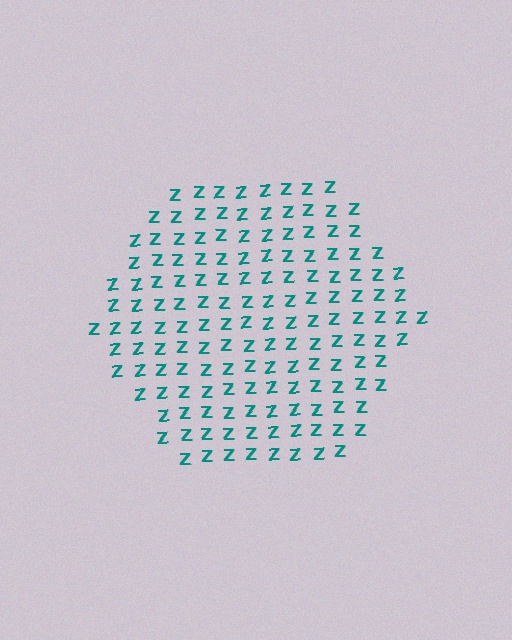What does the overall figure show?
The overall figure shows a hexagon.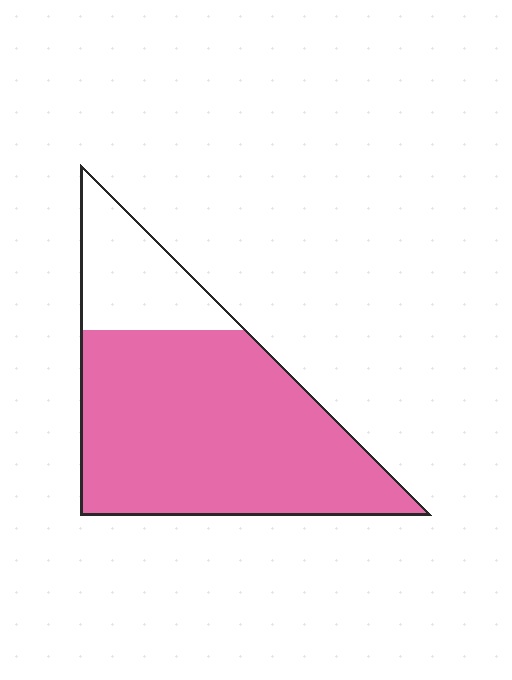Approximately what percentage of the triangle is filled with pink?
Approximately 80%.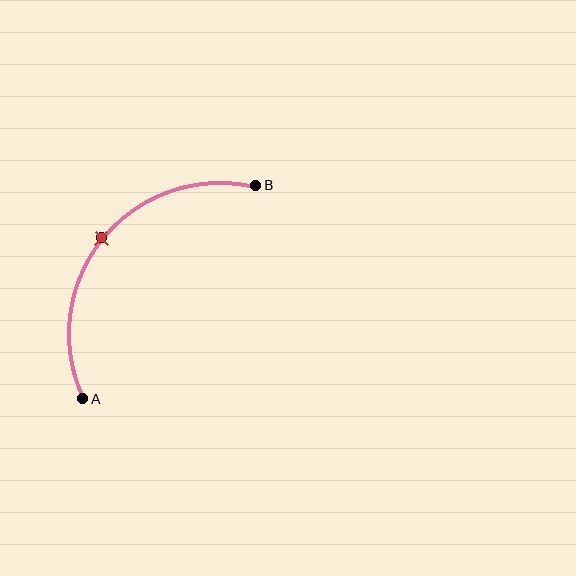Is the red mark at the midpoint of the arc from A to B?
Yes. The red mark lies on the arc at equal arc-length from both A and B — it is the arc midpoint.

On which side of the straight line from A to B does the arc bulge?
The arc bulges above and to the left of the straight line connecting A and B.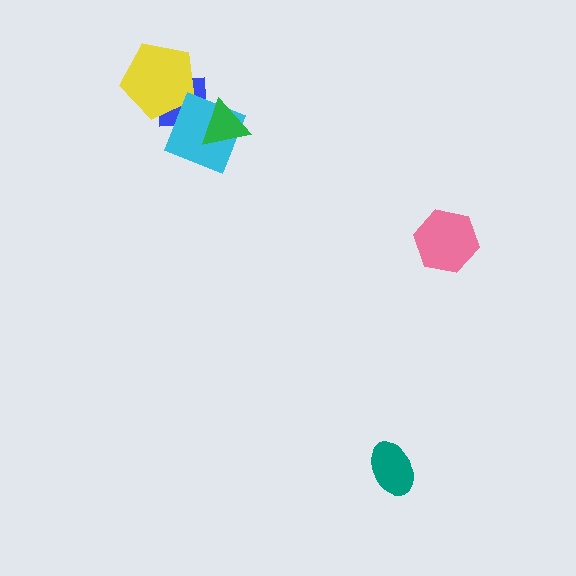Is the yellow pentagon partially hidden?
Yes, it is partially covered by another shape.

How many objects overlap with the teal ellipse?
0 objects overlap with the teal ellipse.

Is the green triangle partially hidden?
No, no other shape covers it.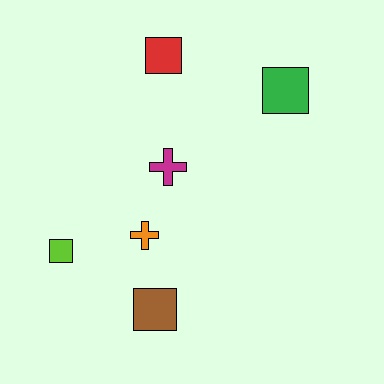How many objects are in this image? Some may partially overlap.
There are 6 objects.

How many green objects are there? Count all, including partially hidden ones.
There is 1 green object.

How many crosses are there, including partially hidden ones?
There are 2 crosses.